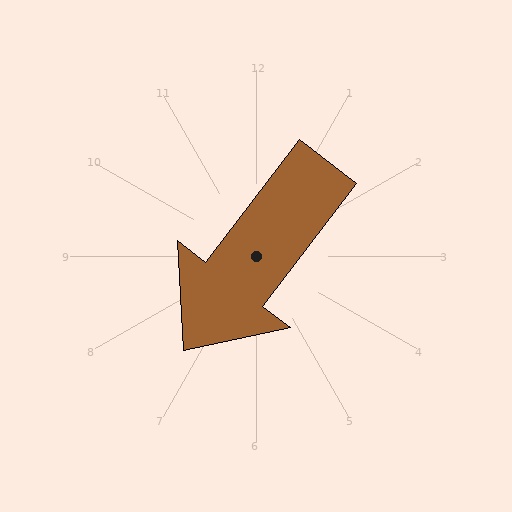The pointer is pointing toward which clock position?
Roughly 7 o'clock.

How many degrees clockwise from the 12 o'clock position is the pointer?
Approximately 217 degrees.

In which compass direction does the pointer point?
Southwest.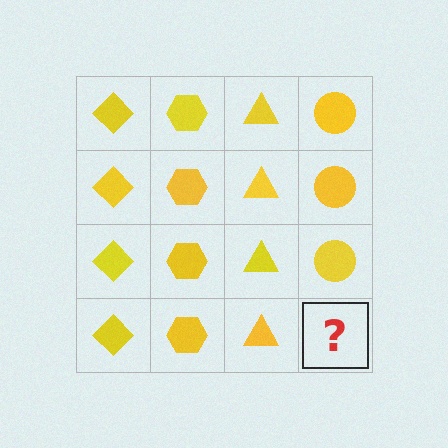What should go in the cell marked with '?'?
The missing cell should contain a yellow circle.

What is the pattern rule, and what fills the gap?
The rule is that each column has a consistent shape. The gap should be filled with a yellow circle.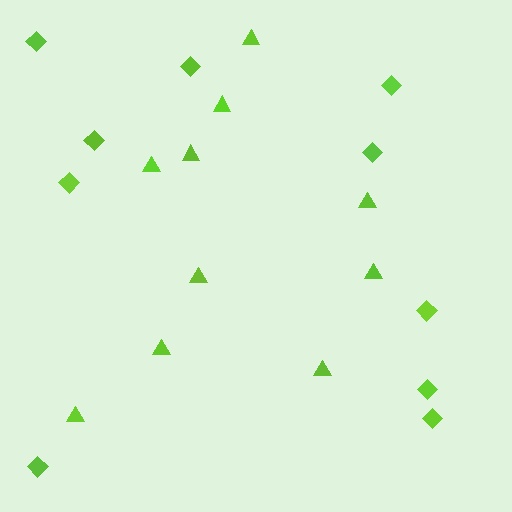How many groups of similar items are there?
There are 2 groups: one group of triangles (10) and one group of diamonds (10).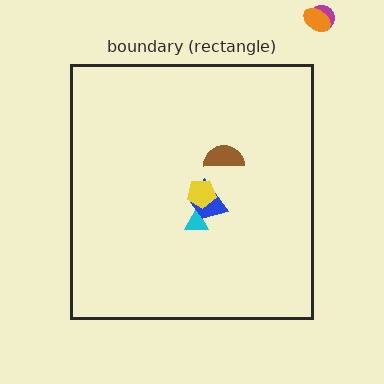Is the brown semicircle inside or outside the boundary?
Inside.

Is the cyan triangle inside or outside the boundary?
Inside.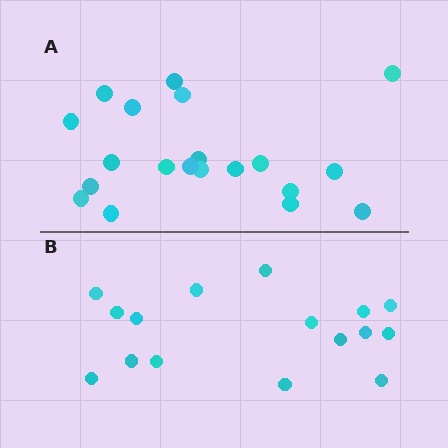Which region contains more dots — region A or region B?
Region A (the top region) has more dots.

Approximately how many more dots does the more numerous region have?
Region A has about 4 more dots than region B.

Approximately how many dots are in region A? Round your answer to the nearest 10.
About 20 dots.